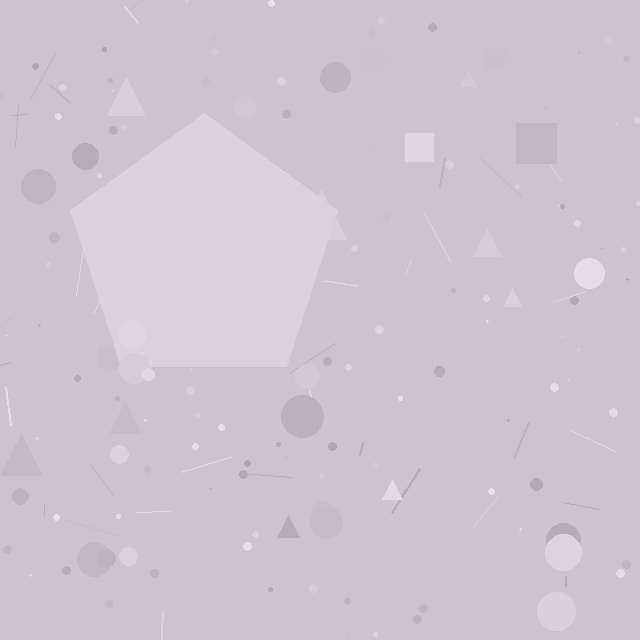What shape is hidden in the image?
A pentagon is hidden in the image.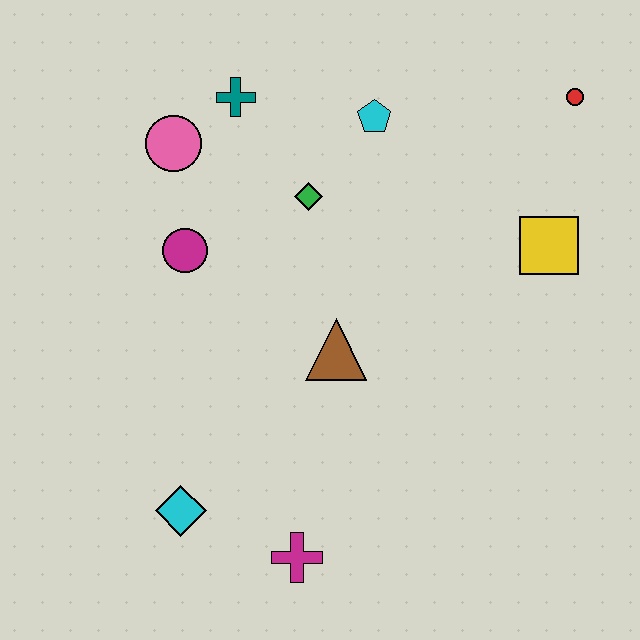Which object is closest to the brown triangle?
The green diamond is closest to the brown triangle.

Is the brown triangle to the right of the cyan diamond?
Yes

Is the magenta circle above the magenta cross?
Yes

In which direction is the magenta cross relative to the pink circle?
The magenta cross is below the pink circle.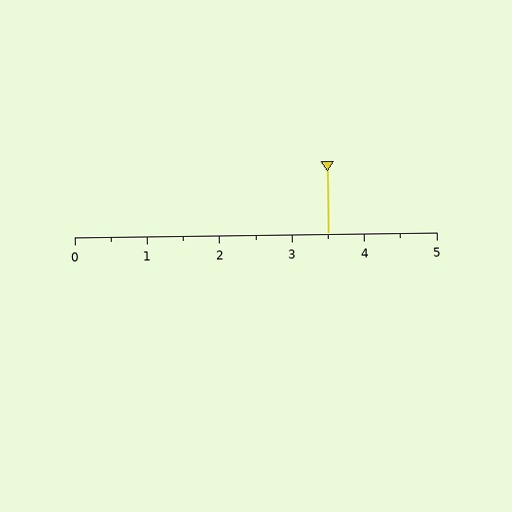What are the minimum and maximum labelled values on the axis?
The axis runs from 0 to 5.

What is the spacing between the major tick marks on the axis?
The major ticks are spaced 1 apart.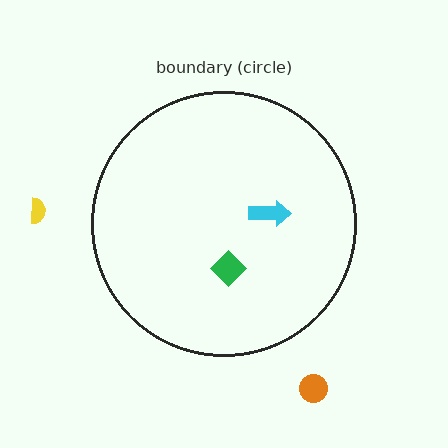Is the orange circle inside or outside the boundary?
Outside.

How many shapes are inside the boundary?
2 inside, 2 outside.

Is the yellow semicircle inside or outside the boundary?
Outside.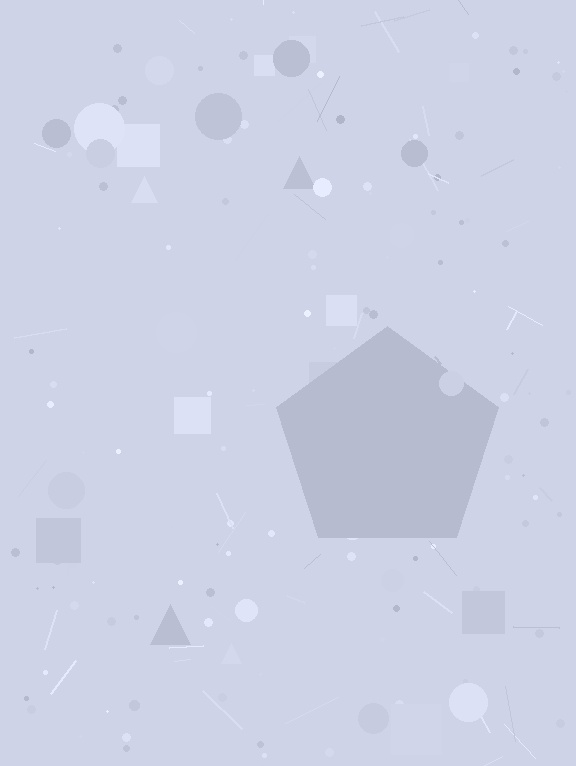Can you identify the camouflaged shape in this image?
The camouflaged shape is a pentagon.